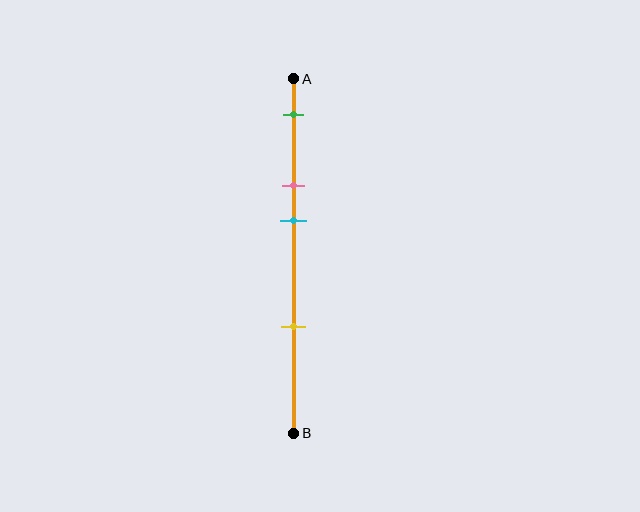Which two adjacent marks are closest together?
The pink and cyan marks are the closest adjacent pair.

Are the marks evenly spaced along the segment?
No, the marks are not evenly spaced.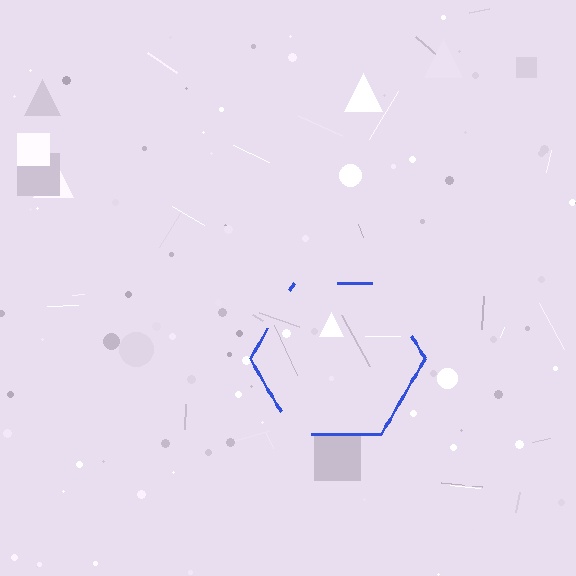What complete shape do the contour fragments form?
The contour fragments form a hexagon.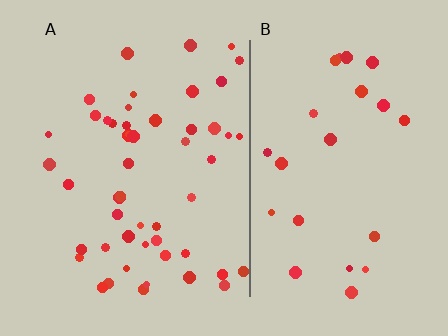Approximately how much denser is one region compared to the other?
Approximately 2.1× — region A over region B.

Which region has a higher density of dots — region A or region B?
A (the left).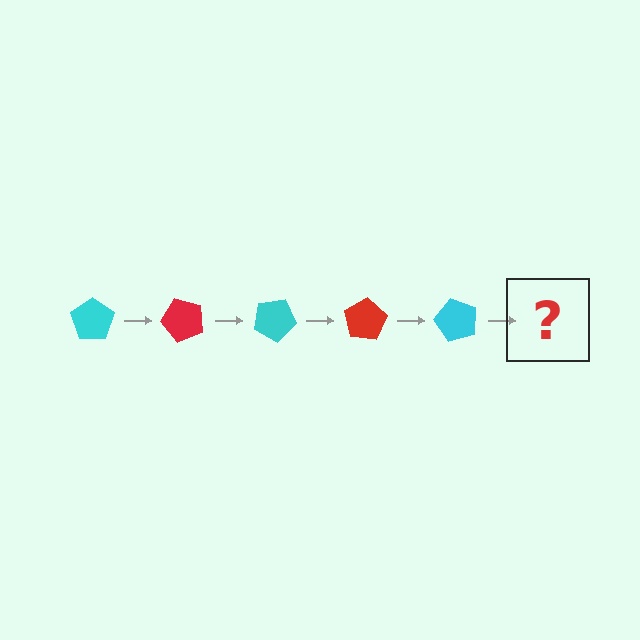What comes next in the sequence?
The next element should be a red pentagon, rotated 250 degrees from the start.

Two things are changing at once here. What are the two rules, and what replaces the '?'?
The two rules are that it rotates 50 degrees each step and the color cycles through cyan and red. The '?' should be a red pentagon, rotated 250 degrees from the start.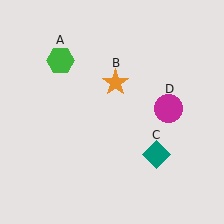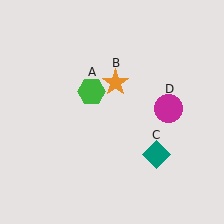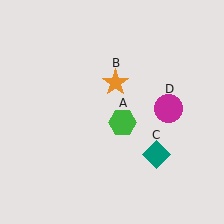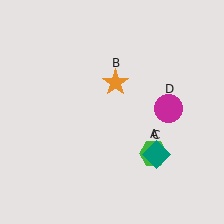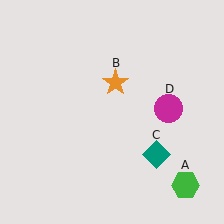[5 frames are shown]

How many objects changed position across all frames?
1 object changed position: green hexagon (object A).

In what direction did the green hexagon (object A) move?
The green hexagon (object A) moved down and to the right.